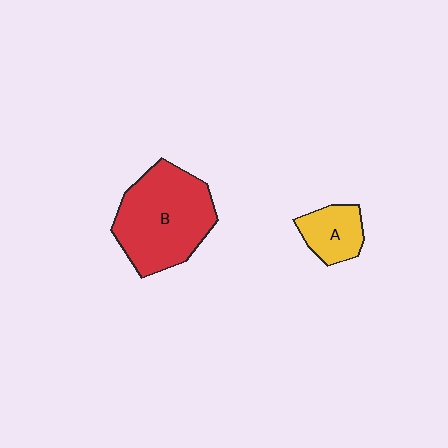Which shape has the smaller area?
Shape A (yellow).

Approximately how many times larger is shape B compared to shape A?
Approximately 2.7 times.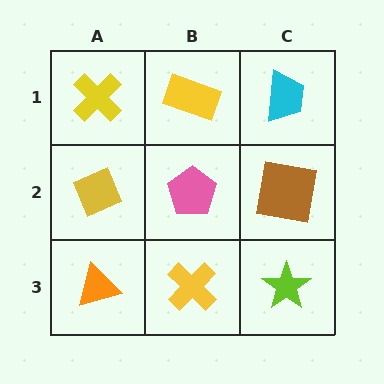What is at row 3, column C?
A lime star.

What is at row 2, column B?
A pink pentagon.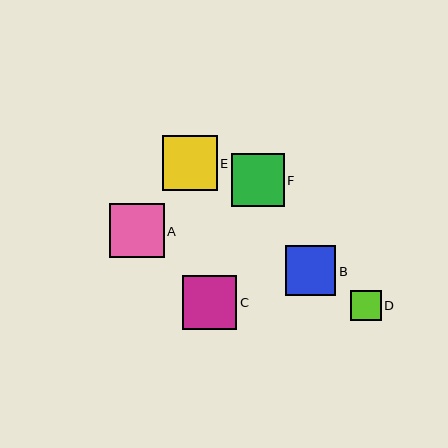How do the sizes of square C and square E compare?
Square C and square E are approximately the same size.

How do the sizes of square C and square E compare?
Square C and square E are approximately the same size.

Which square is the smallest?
Square D is the smallest with a size of approximately 31 pixels.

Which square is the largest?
Square A is the largest with a size of approximately 55 pixels.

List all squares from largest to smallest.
From largest to smallest: A, C, E, F, B, D.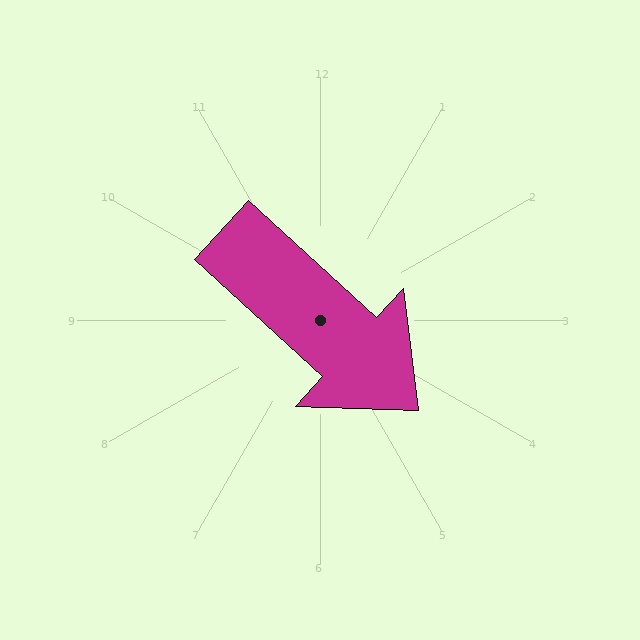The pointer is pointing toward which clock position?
Roughly 4 o'clock.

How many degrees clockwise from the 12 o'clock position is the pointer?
Approximately 133 degrees.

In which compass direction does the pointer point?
Southeast.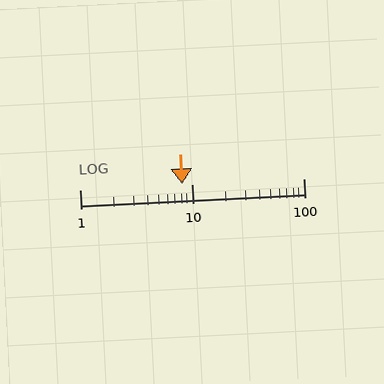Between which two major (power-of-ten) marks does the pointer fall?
The pointer is between 1 and 10.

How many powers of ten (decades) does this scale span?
The scale spans 2 decades, from 1 to 100.